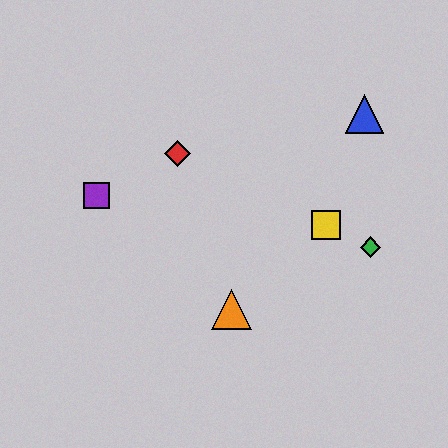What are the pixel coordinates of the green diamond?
The green diamond is at (370, 247).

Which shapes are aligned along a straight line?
The red diamond, the green diamond, the yellow square are aligned along a straight line.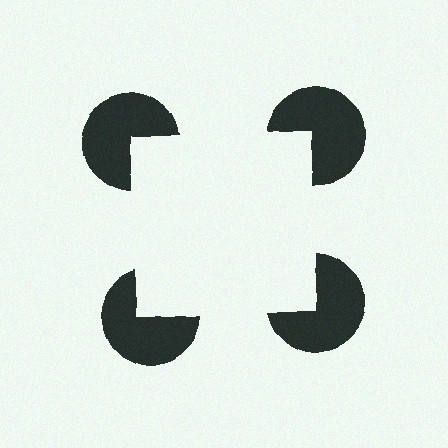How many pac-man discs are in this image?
There are 4 — one at each vertex of the illusory square.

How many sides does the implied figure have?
4 sides.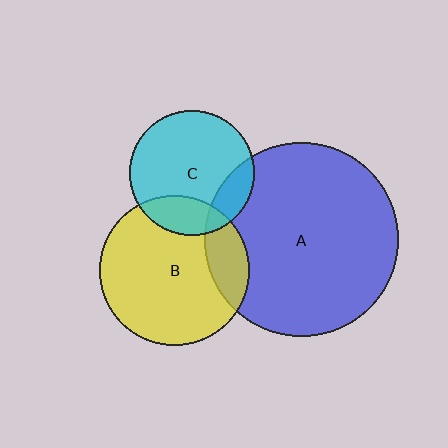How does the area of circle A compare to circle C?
Approximately 2.4 times.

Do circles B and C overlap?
Yes.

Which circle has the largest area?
Circle A (blue).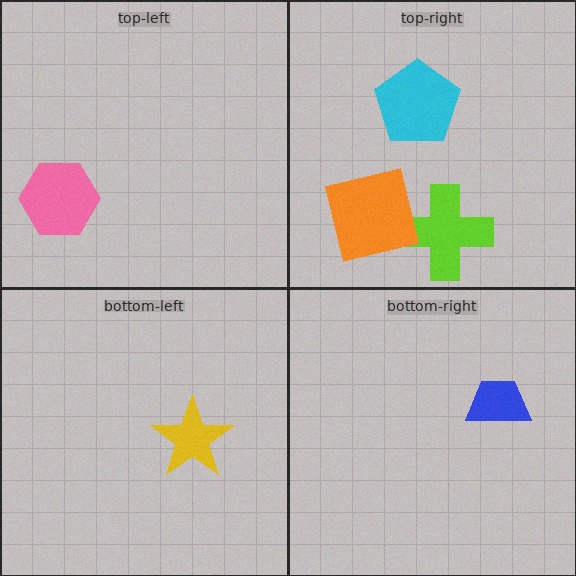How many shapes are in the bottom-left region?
1.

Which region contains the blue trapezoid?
The bottom-right region.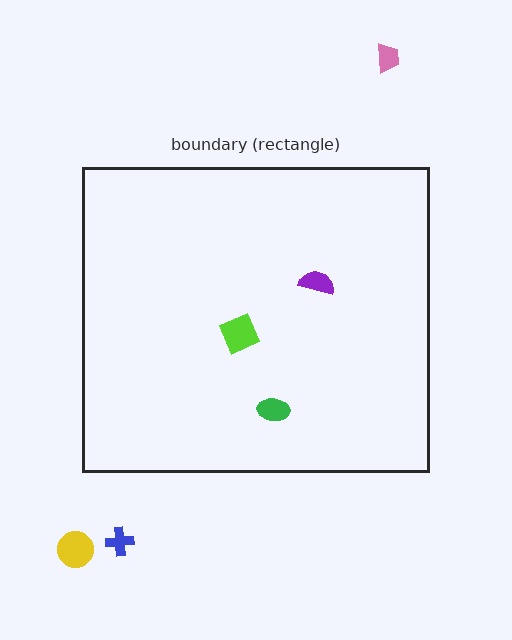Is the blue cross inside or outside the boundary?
Outside.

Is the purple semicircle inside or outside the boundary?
Inside.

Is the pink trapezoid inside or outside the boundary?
Outside.